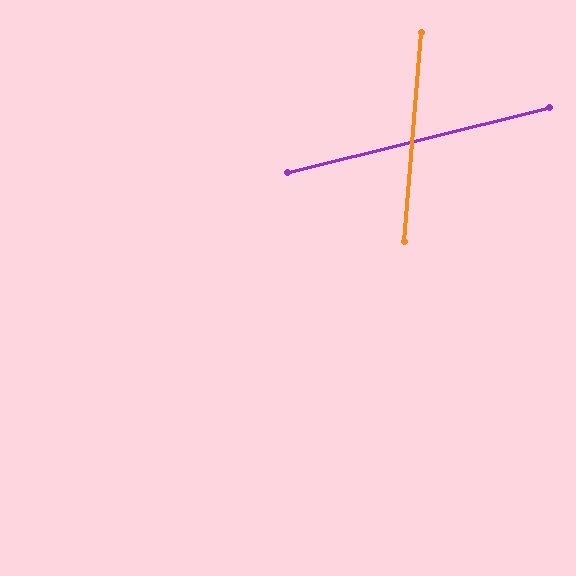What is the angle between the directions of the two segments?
Approximately 72 degrees.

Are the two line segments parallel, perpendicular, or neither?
Neither parallel nor perpendicular — they differ by about 72°.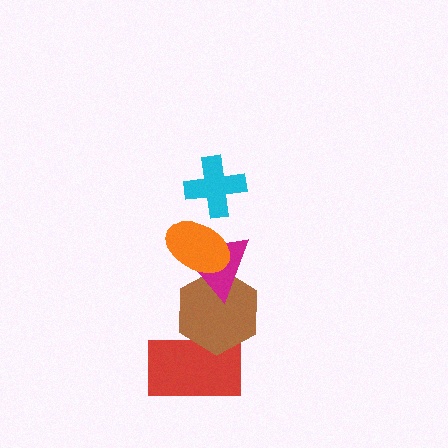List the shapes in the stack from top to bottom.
From top to bottom: the cyan cross, the orange ellipse, the magenta triangle, the brown hexagon, the red rectangle.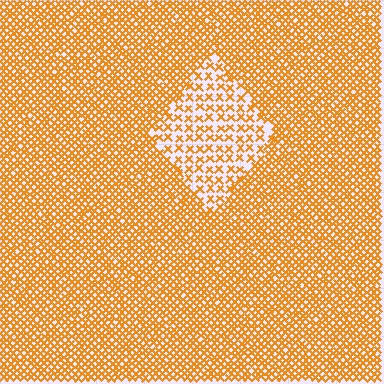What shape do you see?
I see a diamond.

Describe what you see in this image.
The image contains small orange elements arranged at two different densities. A diamond-shaped region is visible where the elements are less densely packed than the surrounding area.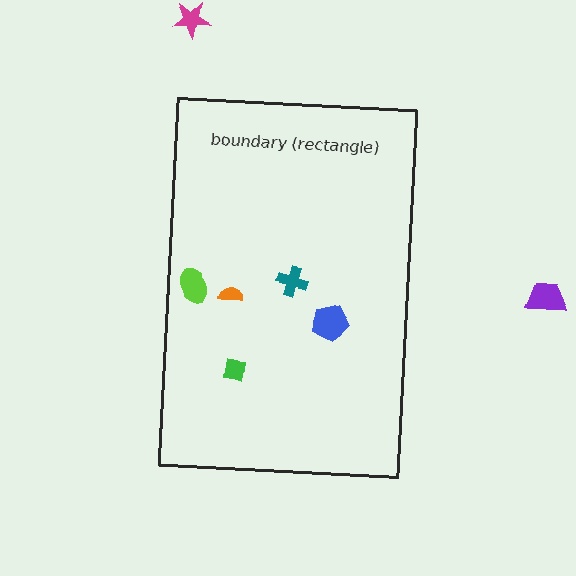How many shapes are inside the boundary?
5 inside, 2 outside.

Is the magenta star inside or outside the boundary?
Outside.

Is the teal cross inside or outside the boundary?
Inside.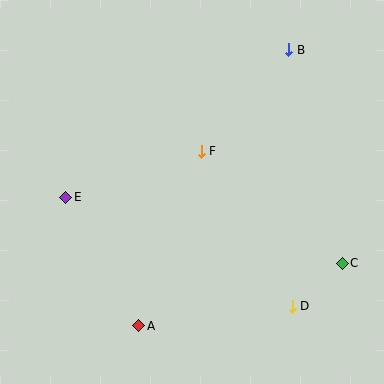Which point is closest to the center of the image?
Point F at (201, 151) is closest to the center.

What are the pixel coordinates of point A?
Point A is at (139, 326).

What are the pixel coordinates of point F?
Point F is at (201, 151).